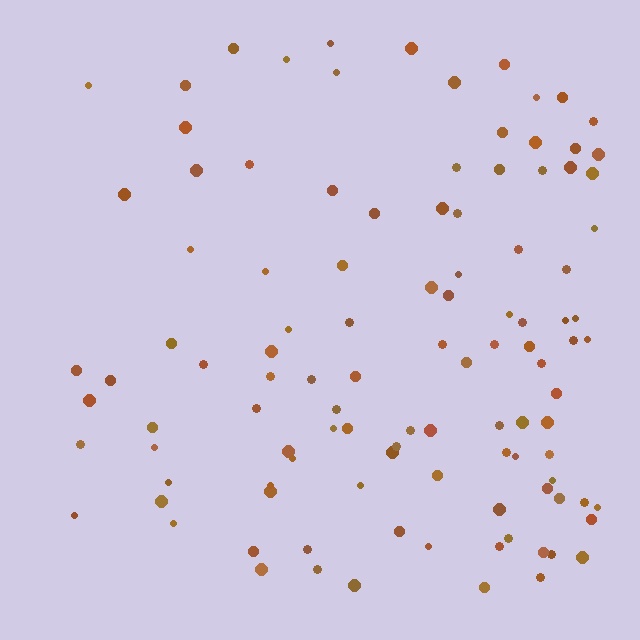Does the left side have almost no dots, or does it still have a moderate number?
Still a moderate number, just noticeably fewer than the right.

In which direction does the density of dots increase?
From left to right, with the right side densest.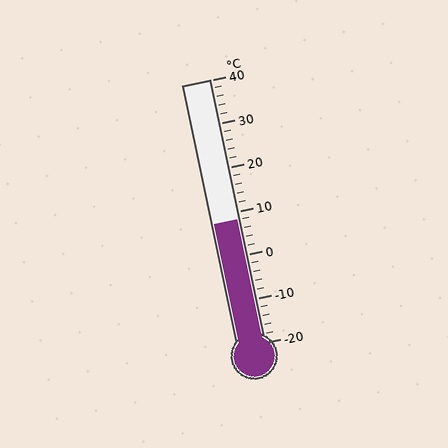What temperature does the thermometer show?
The thermometer shows approximately 8°C.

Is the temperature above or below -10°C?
The temperature is above -10°C.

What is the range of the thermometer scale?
The thermometer scale ranges from -20°C to 40°C.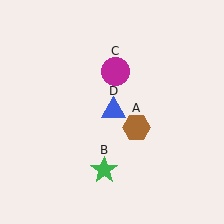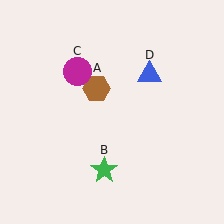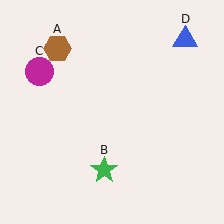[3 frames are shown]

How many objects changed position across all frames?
3 objects changed position: brown hexagon (object A), magenta circle (object C), blue triangle (object D).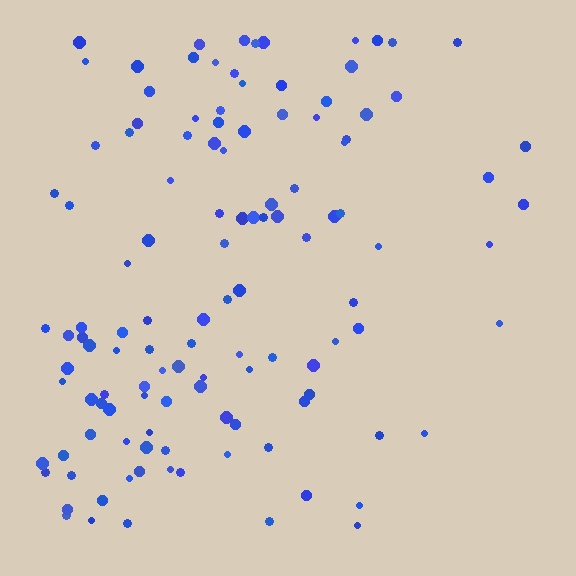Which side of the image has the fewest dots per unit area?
The right.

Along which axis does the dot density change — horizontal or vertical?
Horizontal.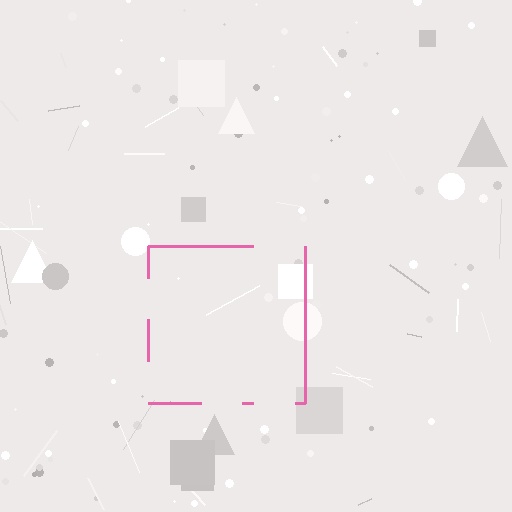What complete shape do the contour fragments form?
The contour fragments form a square.